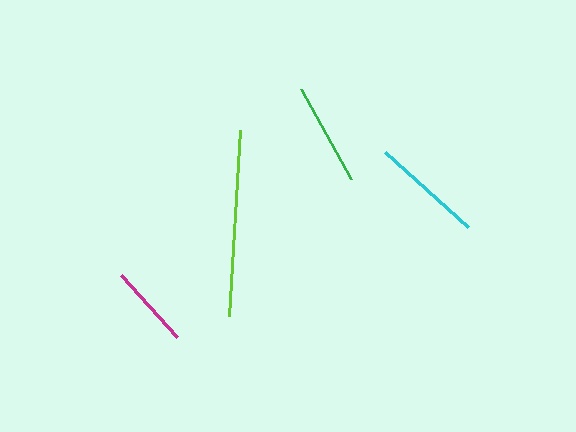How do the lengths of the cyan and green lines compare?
The cyan and green lines are approximately the same length.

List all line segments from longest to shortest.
From longest to shortest: lime, cyan, green, magenta.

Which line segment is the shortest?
The magenta line is the shortest at approximately 83 pixels.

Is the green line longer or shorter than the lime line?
The lime line is longer than the green line.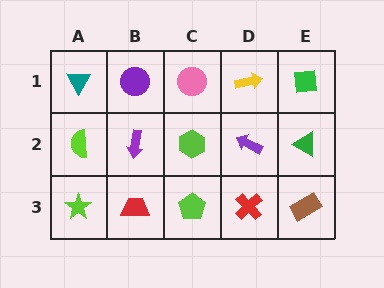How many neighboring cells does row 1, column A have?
2.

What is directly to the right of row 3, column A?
A red trapezoid.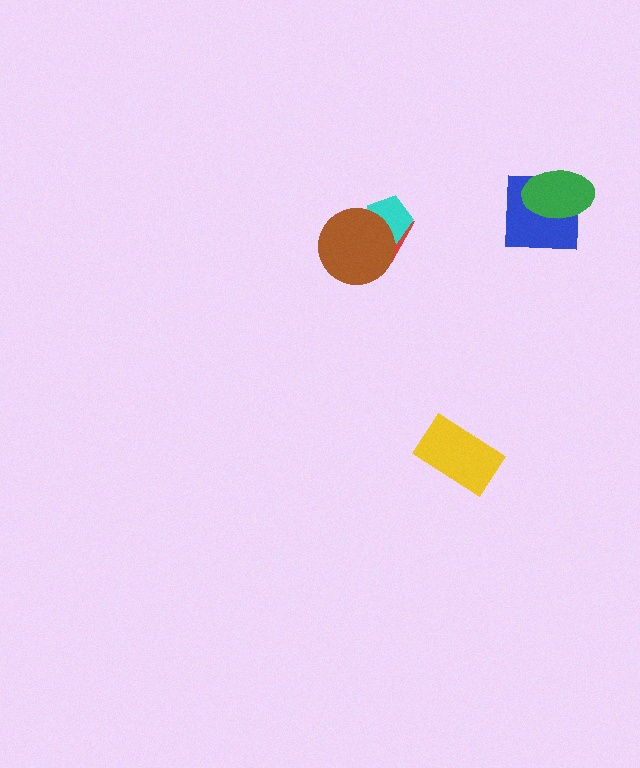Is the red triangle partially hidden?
Yes, it is partially covered by another shape.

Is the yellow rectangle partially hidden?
No, no other shape covers it.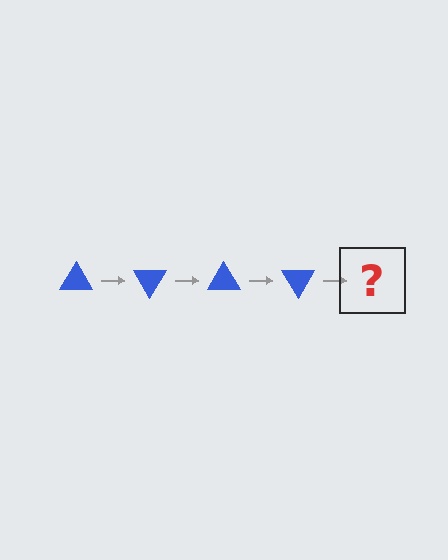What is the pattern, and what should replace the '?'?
The pattern is that the triangle rotates 60 degrees each step. The '?' should be a blue triangle rotated 240 degrees.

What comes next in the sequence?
The next element should be a blue triangle rotated 240 degrees.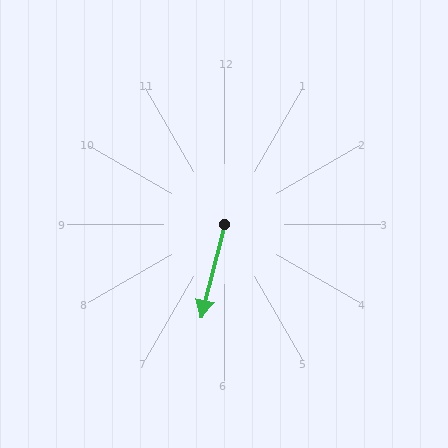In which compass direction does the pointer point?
South.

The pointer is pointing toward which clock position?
Roughly 6 o'clock.